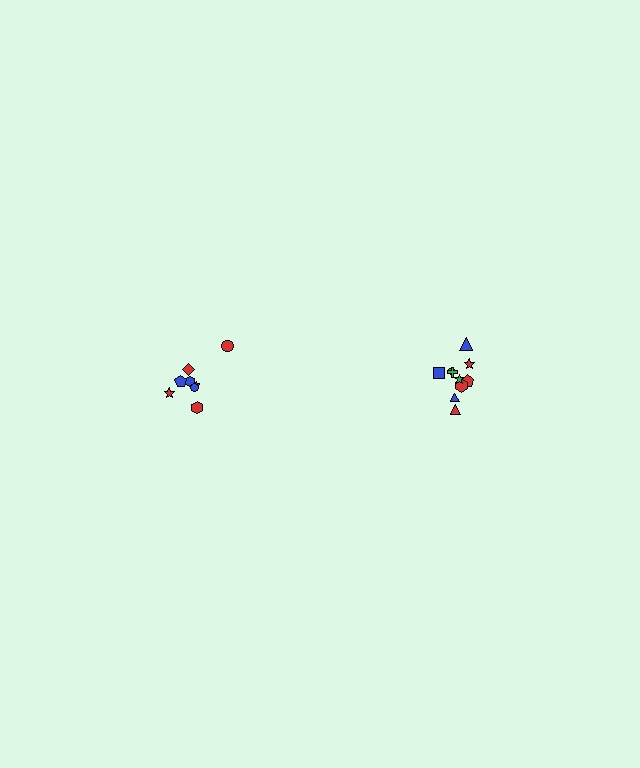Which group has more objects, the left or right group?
The right group.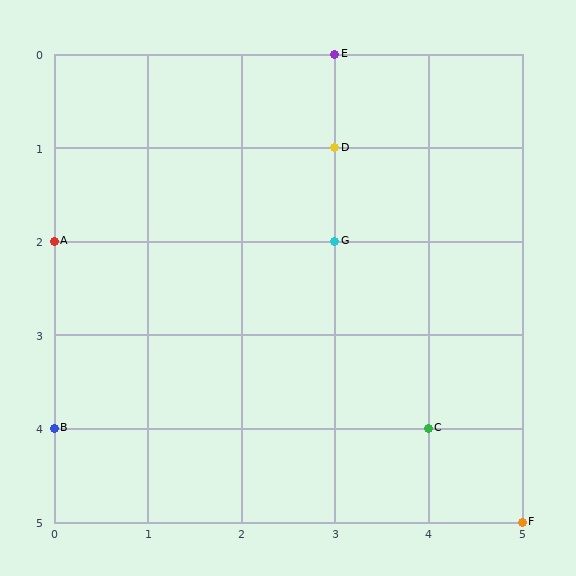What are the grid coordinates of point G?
Point G is at grid coordinates (3, 2).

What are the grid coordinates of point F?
Point F is at grid coordinates (5, 5).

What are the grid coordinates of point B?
Point B is at grid coordinates (0, 4).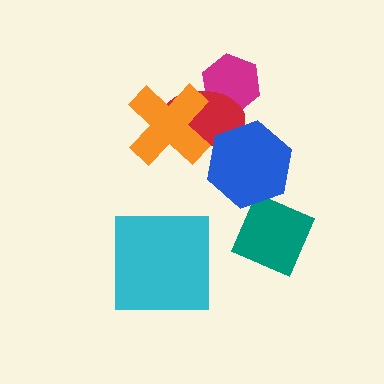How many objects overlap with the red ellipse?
3 objects overlap with the red ellipse.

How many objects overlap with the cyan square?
0 objects overlap with the cyan square.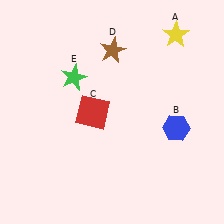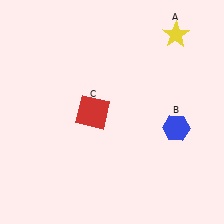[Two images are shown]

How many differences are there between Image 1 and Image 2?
There are 2 differences between the two images.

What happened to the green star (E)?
The green star (E) was removed in Image 2. It was in the top-left area of Image 1.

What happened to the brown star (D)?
The brown star (D) was removed in Image 2. It was in the top-right area of Image 1.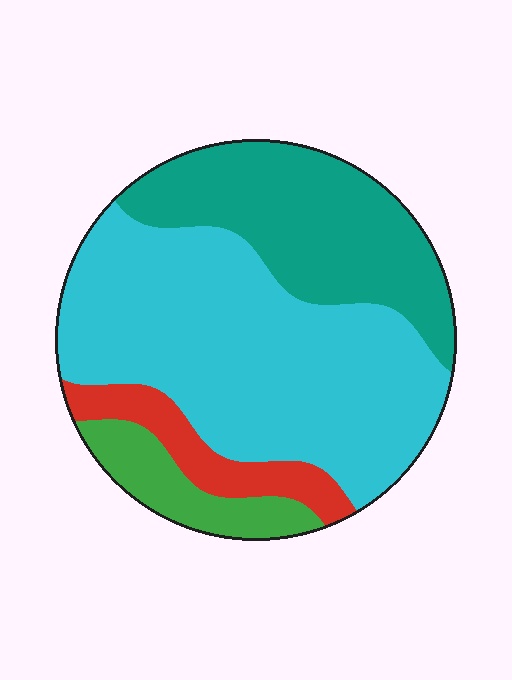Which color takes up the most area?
Cyan, at roughly 55%.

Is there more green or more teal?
Teal.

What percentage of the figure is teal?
Teal takes up between a quarter and a half of the figure.